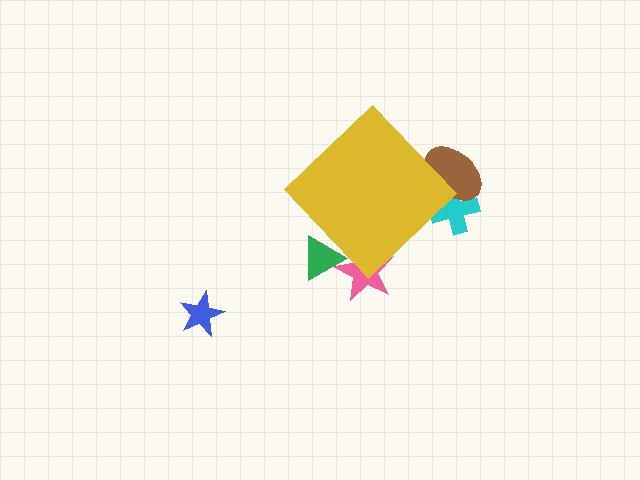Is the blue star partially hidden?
No, the blue star is fully visible.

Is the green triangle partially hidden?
Yes, the green triangle is partially hidden behind the yellow diamond.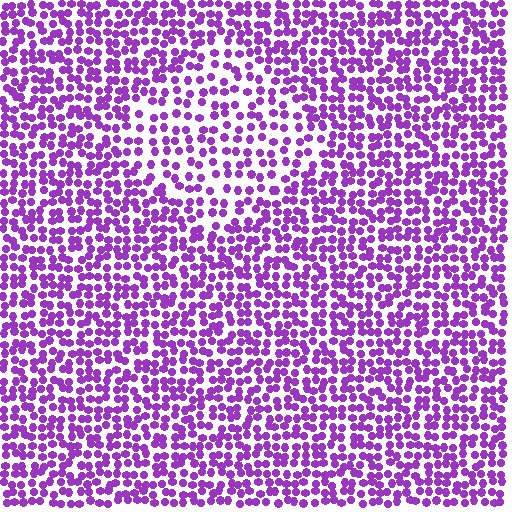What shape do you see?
I see a diamond.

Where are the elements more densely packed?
The elements are more densely packed outside the diamond boundary.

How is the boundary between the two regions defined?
The boundary is defined by a change in element density (approximately 1.7x ratio). All elements are the same color, size, and shape.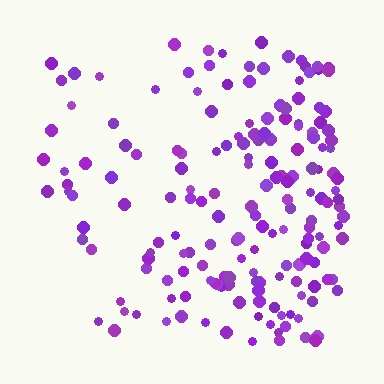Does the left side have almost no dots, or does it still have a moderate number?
Still a moderate number, just noticeably fewer than the right.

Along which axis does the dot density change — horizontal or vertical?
Horizontal.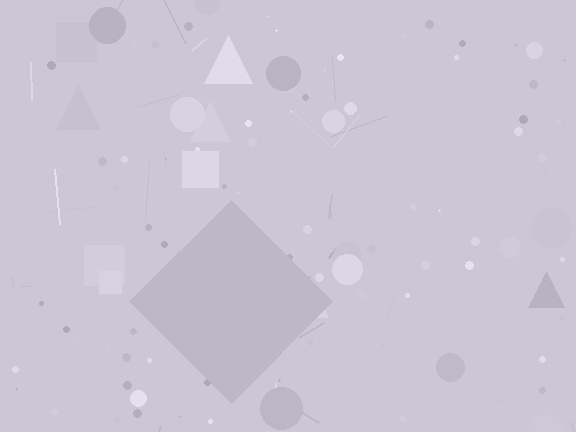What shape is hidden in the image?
A diamond is hidden in the image.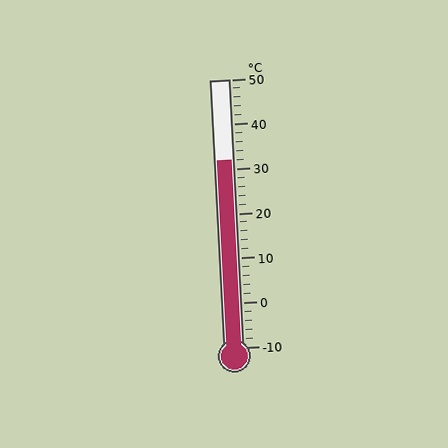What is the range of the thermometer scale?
The thermometer scale ranges from -10°C to 50°C.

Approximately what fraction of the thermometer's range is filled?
The thermometer is filled to approximately 70% of its range.